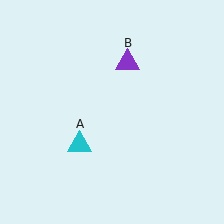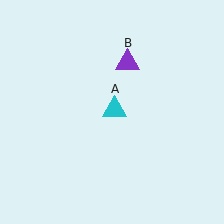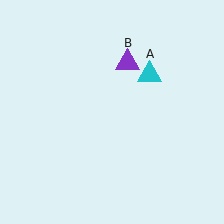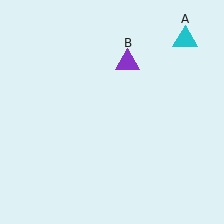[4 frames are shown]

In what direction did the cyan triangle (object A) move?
The cyan triangle (object A) moved up and to the right.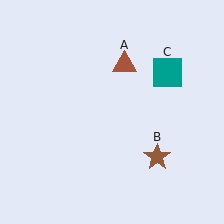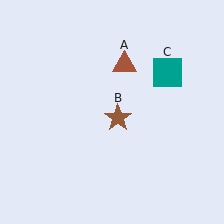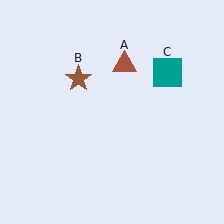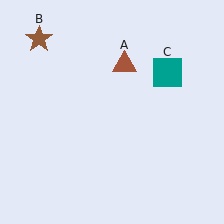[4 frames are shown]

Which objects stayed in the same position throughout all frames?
Brown triangle (object A) and teal square (object C) remained stationary.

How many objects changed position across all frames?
1 object changed position: brown star (object B).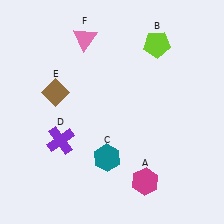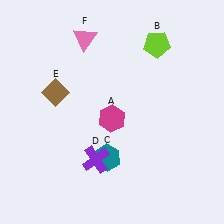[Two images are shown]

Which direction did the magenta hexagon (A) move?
The magenta hexagon (A) moved up.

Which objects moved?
The objects that moved are: the magenta hexagon (A), the purple cross (D).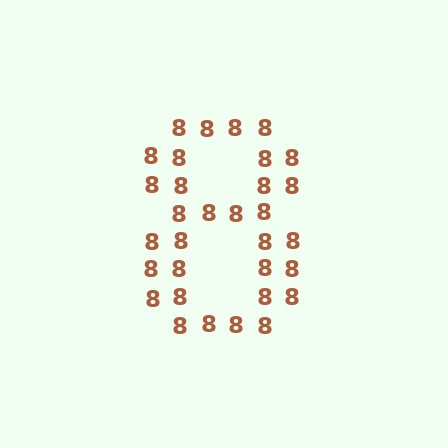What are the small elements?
The small elements are digit 8's.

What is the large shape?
The large shape is the digit 8.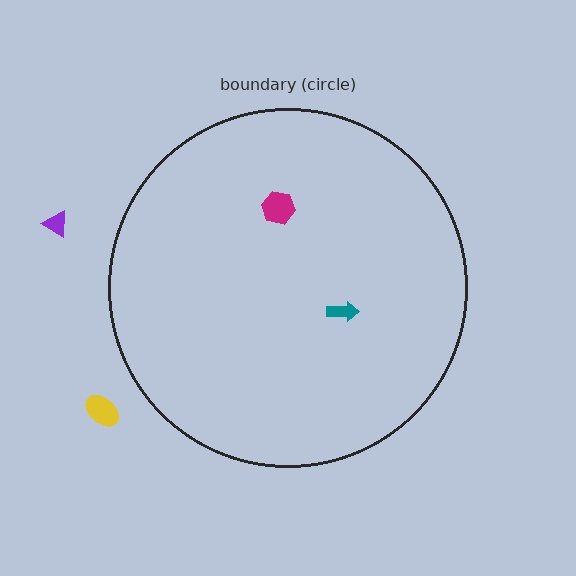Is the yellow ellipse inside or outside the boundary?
Outside.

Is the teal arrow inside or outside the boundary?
Inside.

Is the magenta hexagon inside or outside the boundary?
Inside.